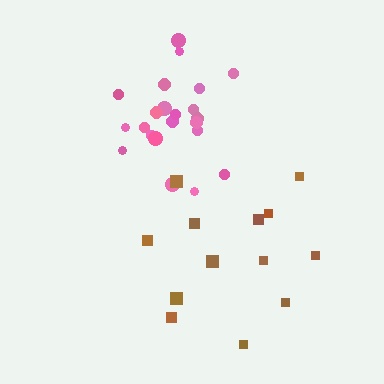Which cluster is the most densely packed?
Pink.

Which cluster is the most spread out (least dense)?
Brown.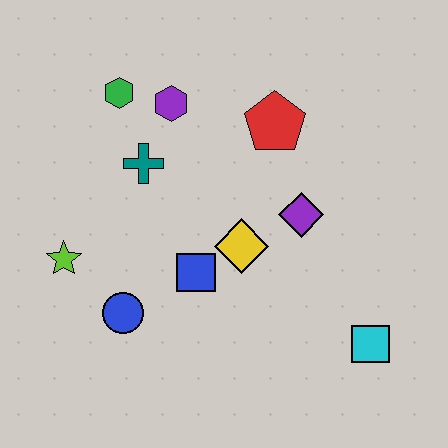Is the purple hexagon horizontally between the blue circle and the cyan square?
Yes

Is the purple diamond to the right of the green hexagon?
Yes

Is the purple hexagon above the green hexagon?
No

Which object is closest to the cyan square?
The purple diamond is closest to the cyan square.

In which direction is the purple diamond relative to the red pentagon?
The purple diamond is below the red pentagon.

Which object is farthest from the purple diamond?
The lime star is farthest from the purple diamond.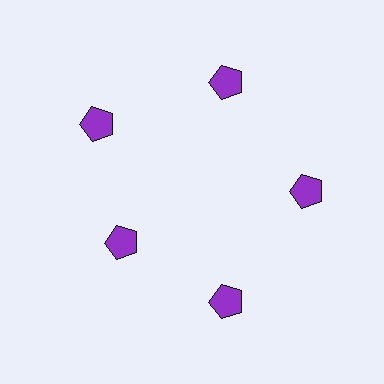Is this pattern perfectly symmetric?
No. The 5 purple pentagons are arranged in a ring, but one element near the 8 o'clock position is pulled inward toward the center, breaking the 5-fold rotational symmetry.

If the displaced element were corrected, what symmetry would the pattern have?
It would have 5-fold rotational symmetry — the pattern would map onto itself every 72 degrees.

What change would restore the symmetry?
The symmetry would be restored by moving it outward, back onto the ring so that all 5 pentagons sit at equal angles and equal distance from the center.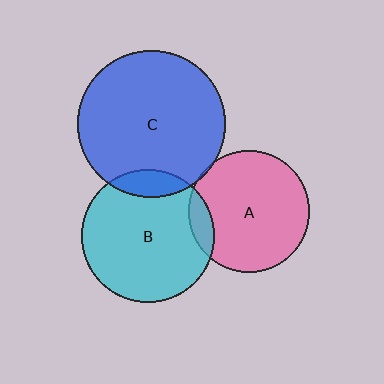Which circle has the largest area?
Circle C (blue).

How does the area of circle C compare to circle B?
Approximately 1.2 times.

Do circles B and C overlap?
Yes.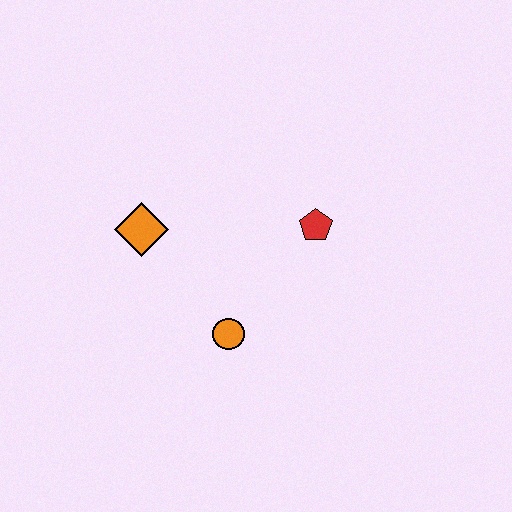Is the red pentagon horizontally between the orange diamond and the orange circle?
No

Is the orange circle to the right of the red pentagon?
No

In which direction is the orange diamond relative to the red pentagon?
The orange diamond is to the left of the red pentagon.